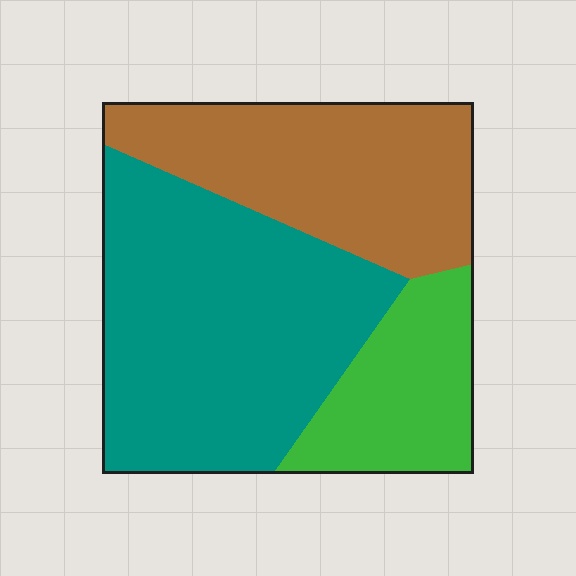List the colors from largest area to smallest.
From largest to smallest: teal, brown, green.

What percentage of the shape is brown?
Brown covers around 30% of the shape.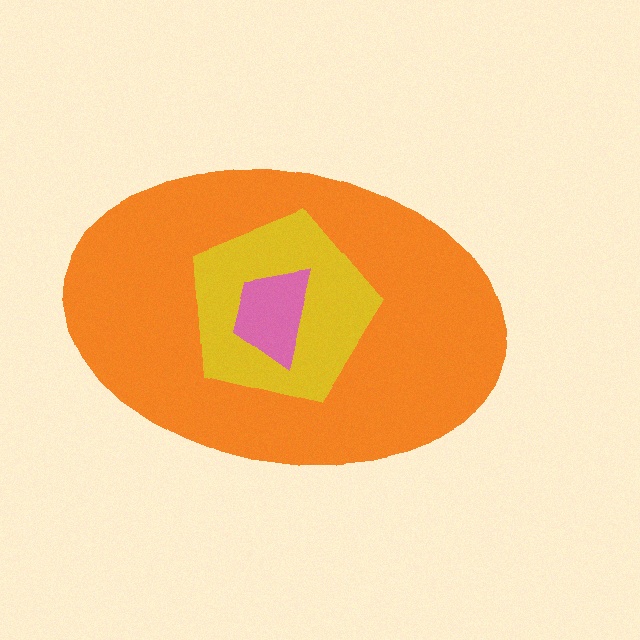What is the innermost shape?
The pink trapezoid.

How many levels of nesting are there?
3.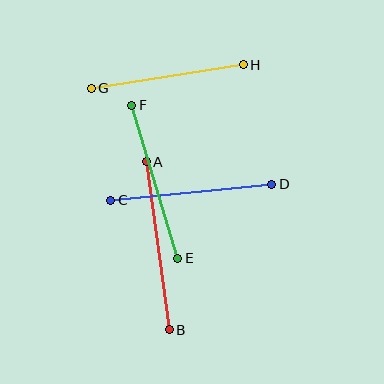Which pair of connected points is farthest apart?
Points A and B are farthest apart.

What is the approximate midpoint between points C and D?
The midpoint is at approximately (191, 192) pixels.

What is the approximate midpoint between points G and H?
The midpoint is at approximately (167, 77) pixels.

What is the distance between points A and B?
The distance is approximately 170 pixels.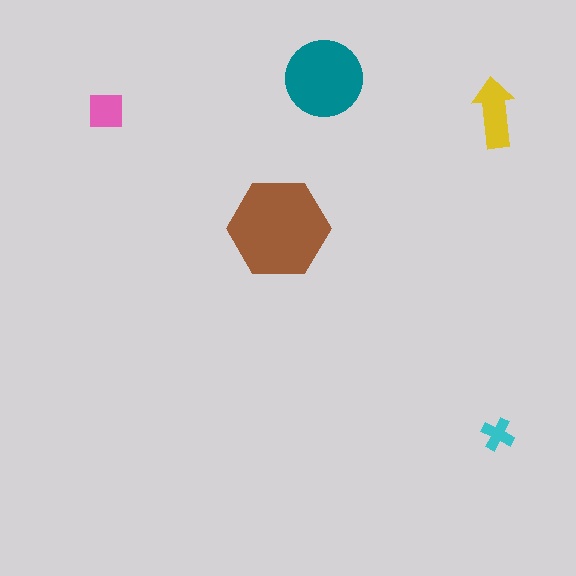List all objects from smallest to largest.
The cyan cross, the pink square, the yellow arrow, the teal circle, the brown hexagon.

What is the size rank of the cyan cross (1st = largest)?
5th.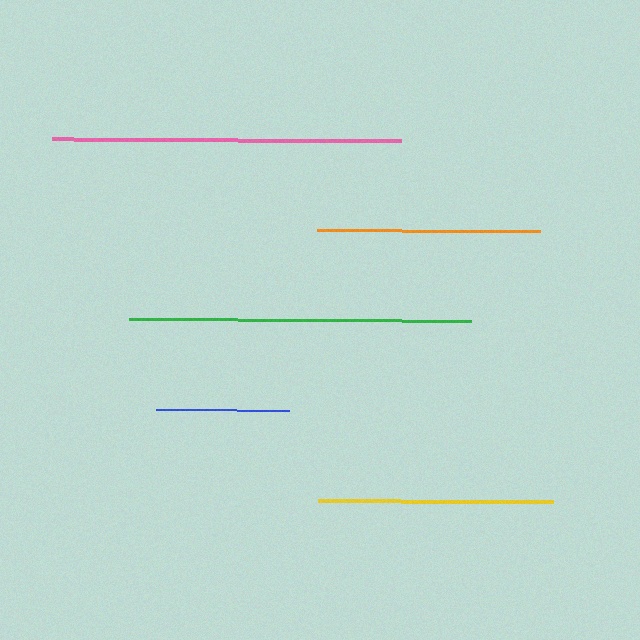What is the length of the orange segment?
The orange segment is approximately 223 pixels long.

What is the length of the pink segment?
The pink segment is approximately 348 pixels long.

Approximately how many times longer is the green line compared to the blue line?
The green line is approximately 2.6 times the length of the blue line.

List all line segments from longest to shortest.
From longest to shortest: pink, green, yellow, orange, blue.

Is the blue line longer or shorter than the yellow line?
The yellow line is longer than the blue line.